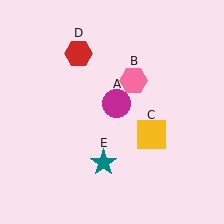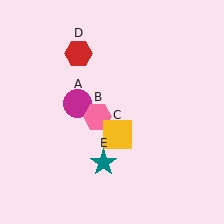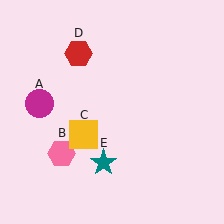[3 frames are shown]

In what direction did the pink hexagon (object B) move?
The pink hexagon (object B) moved down and to the left.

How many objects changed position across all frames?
3 objects changed position: magenta circle (object A), pink hexagon (object B), yellow square (object C).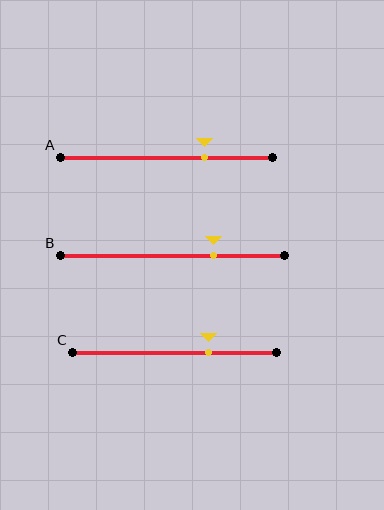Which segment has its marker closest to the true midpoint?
Segment C has its marker closest to the true midpoint.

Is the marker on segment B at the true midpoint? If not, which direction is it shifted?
No, the marker on segment B is shifted to the right by about 18% of the segment length.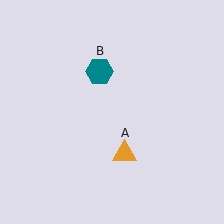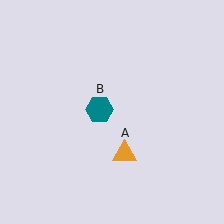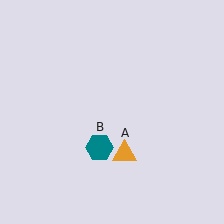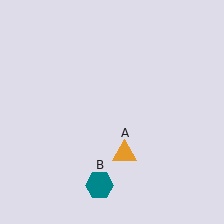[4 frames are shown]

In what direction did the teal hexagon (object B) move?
The teal hexagon (object B) moved down.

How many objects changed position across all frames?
1 object changed position: teal hexagon (object B).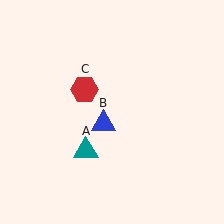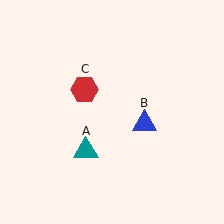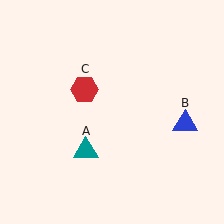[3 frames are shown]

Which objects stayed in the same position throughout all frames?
Teal triangle (object A) and red hexagon (object C) remained stationary.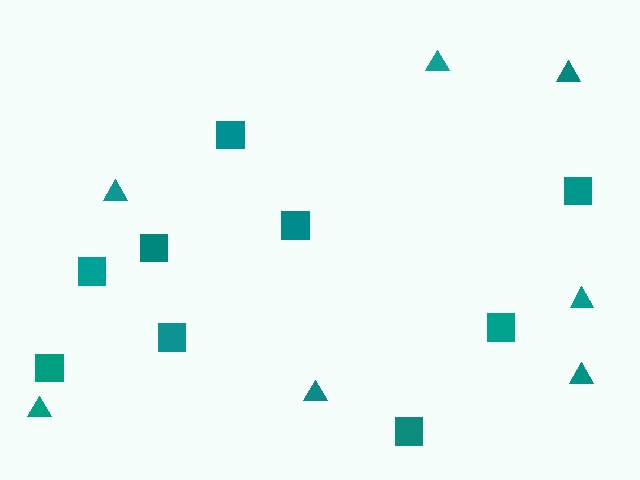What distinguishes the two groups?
There are 2 groups: one group of triangles (7) and one group of squares (9).